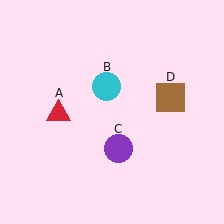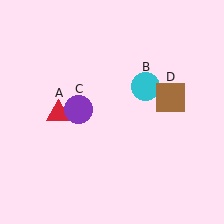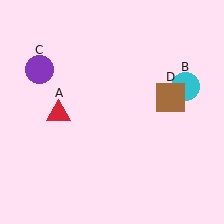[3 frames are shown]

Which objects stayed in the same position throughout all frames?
Red triangle (object A) and brown square (object D) remained stationary.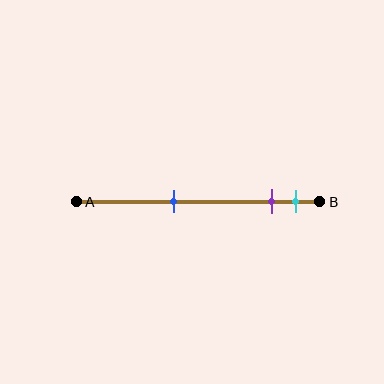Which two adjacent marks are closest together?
The purple and cyan marks are the closest adjacent pair.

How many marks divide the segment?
There are 3 marks dividing the segment.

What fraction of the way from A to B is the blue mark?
The blue mark is approximately 40% (0.4) of the way from A to B.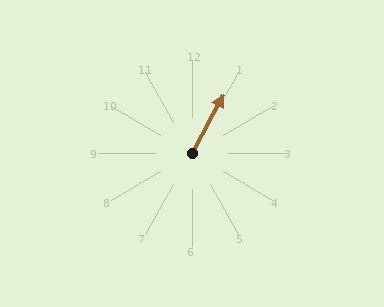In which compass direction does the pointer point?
Northeast.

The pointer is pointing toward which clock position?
Roughly 1 o'clock.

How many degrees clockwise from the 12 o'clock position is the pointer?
Approximately 28 degrees.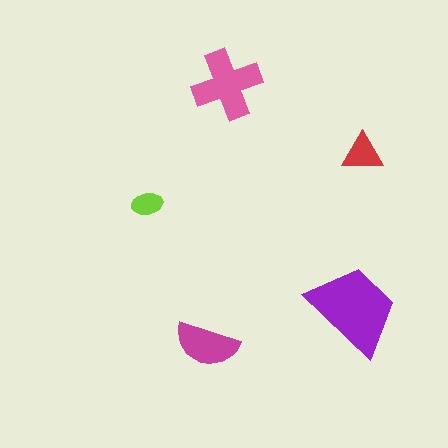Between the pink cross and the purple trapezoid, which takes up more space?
The purple trapezoid.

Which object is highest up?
The pink cross is topmost.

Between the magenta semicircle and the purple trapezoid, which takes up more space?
The purple trapezoid.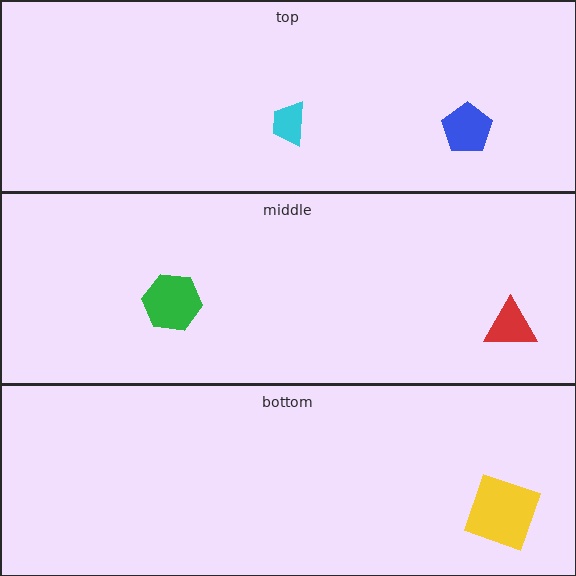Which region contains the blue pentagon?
The top region.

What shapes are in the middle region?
The green hexagon, the red triangle.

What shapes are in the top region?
The cyan trapezoid, the blue pentagon.